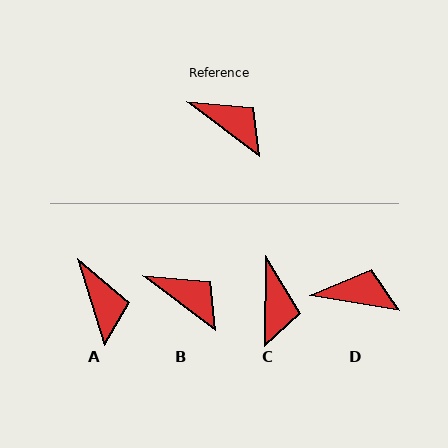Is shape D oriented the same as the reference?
No, it is off by about 28 degrees.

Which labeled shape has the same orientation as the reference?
B.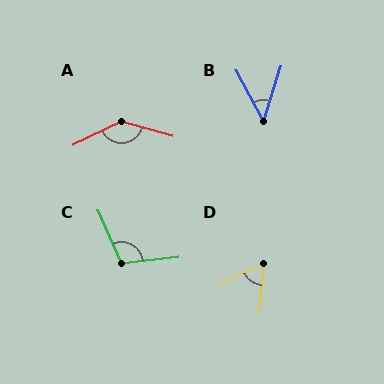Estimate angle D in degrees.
Approximately 58 degrees.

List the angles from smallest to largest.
B (45°), D (58°), C (107°), A (138°).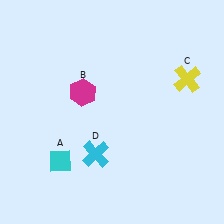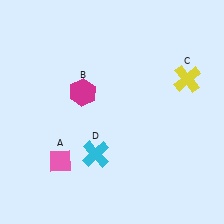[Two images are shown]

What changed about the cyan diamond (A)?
In Image 1, A is cyan. In Image 2, it changed to pink.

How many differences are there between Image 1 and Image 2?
There is 1 difference between the two images.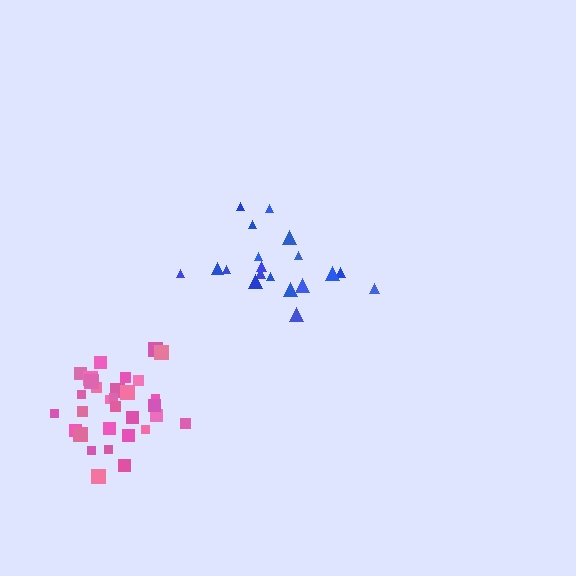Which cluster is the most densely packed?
Pink.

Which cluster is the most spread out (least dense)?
Blue.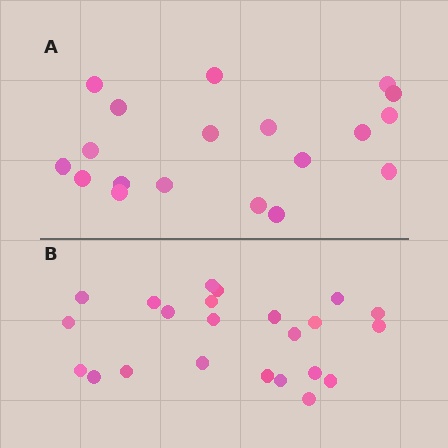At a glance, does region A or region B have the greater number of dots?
Region B (the bottom region) has more dots.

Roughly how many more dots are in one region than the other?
Region B has about 4 more dots than region A.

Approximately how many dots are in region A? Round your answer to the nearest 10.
About 20 dots. (The exact count is 19, which rounds to 20.)